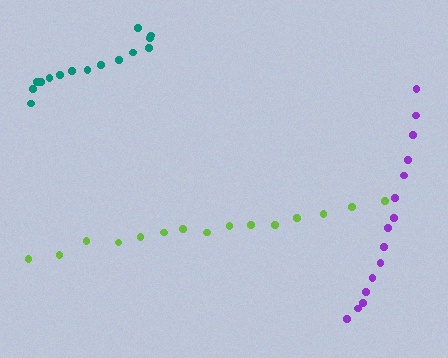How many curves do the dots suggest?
There are 3 distinct paths.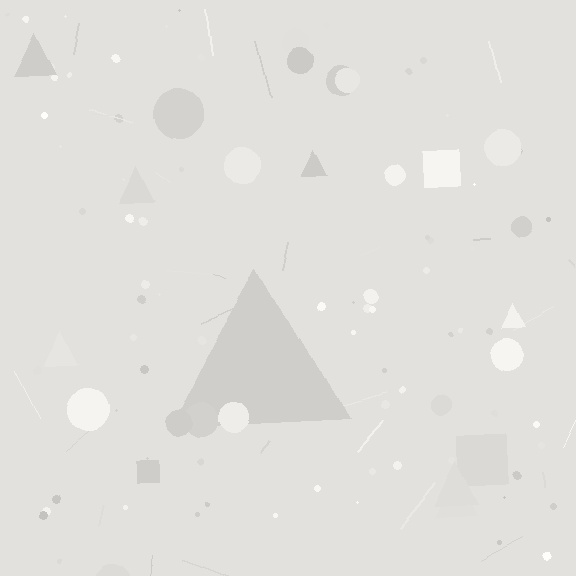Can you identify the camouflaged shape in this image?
The camouflaged shape is a triangle.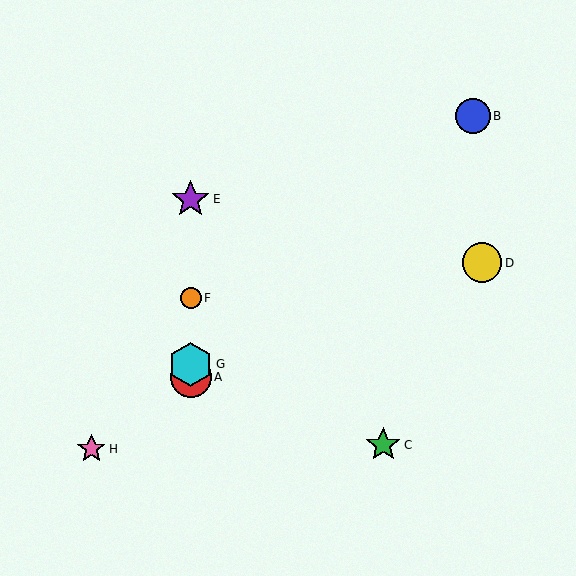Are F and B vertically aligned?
No, F is at x≈191 and B is at x≈473.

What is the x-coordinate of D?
Object D is at x≈482.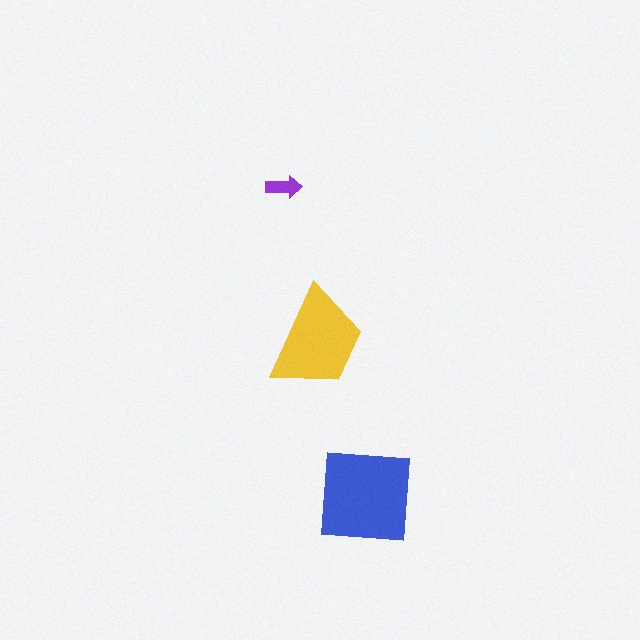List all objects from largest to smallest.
The blue square, the yellow trapezoid, the purple arrow.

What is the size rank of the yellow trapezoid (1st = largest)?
2nd.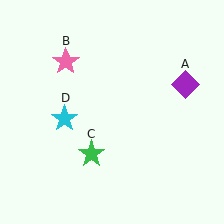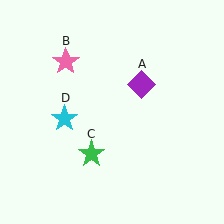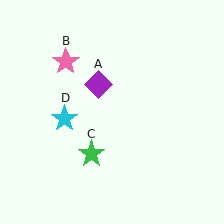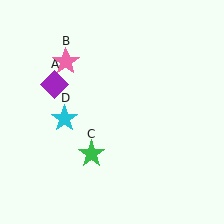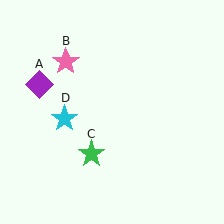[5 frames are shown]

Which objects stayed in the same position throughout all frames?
Pink star (object B) and green star (object C) and cyan star (object D) remained stationary.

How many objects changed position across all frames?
1 object changed position: purple diamond (object A).